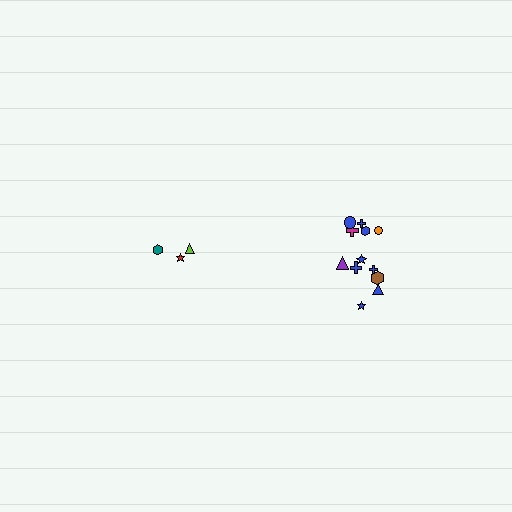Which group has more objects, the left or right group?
The right group.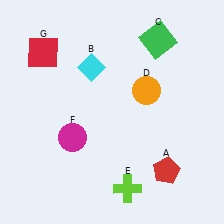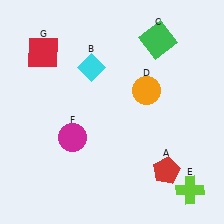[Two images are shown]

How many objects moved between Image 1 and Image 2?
1 object moved between the two images.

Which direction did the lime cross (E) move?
The lime cross (E) moved right.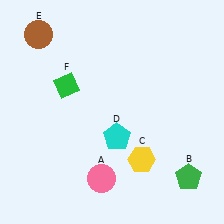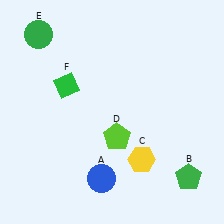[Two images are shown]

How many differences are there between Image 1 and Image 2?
There are 3 differences between the two images.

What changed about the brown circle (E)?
In Image 1, E is brown. In Image 2, it changed to green.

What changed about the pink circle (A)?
In Image 1, A is pink. In Image 2, it changed to blue.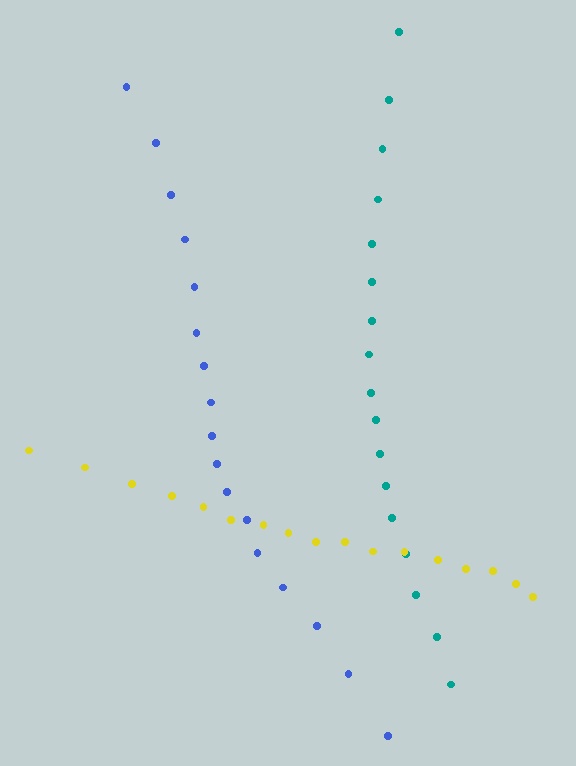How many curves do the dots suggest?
There are 3 distinct paths.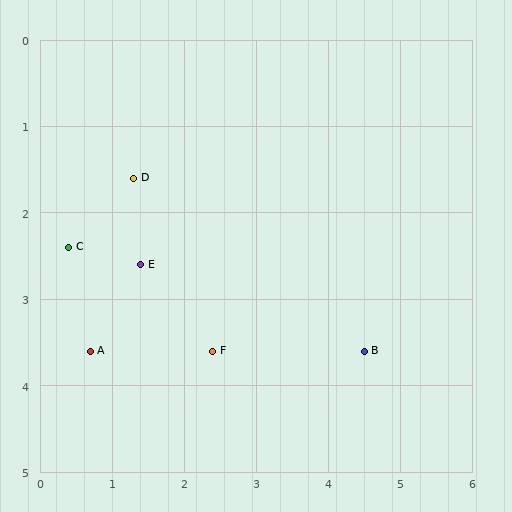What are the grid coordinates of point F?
Point F is at approximately (2.4, 3.6).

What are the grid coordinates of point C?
Point C is at approximately (0.4, 2.4).